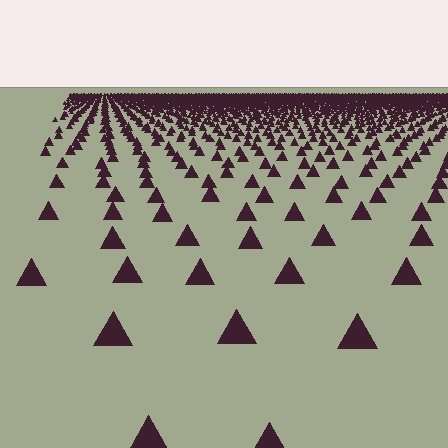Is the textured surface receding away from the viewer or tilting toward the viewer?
The surface is receding away from the viewer. Texture elements get smaller and denser toward the top.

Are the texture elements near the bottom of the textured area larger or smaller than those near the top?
Larger. Near the bottom, elements are closer to the viewer and appear at a bigger on-screen size.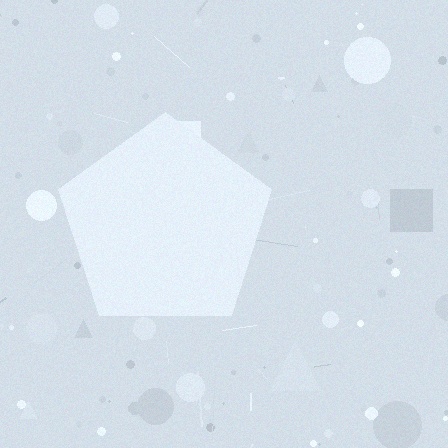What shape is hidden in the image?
A pentagon is hidden in the image.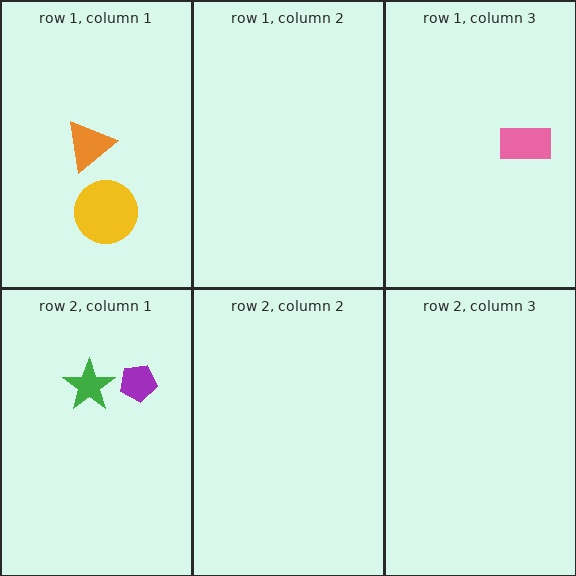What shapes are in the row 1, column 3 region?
The pink rectangle.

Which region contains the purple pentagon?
The row 2, column 1 region.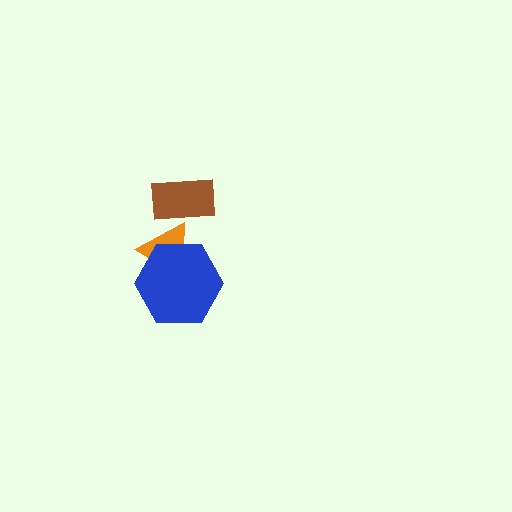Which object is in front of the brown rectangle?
The orange triangle is in front of the brown rectangle.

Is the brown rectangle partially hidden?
Yes, it is partially covered by another shape.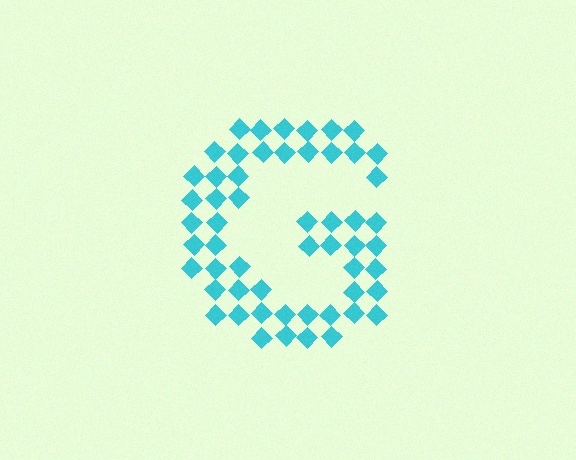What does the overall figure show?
The overall figure shows the letter G.